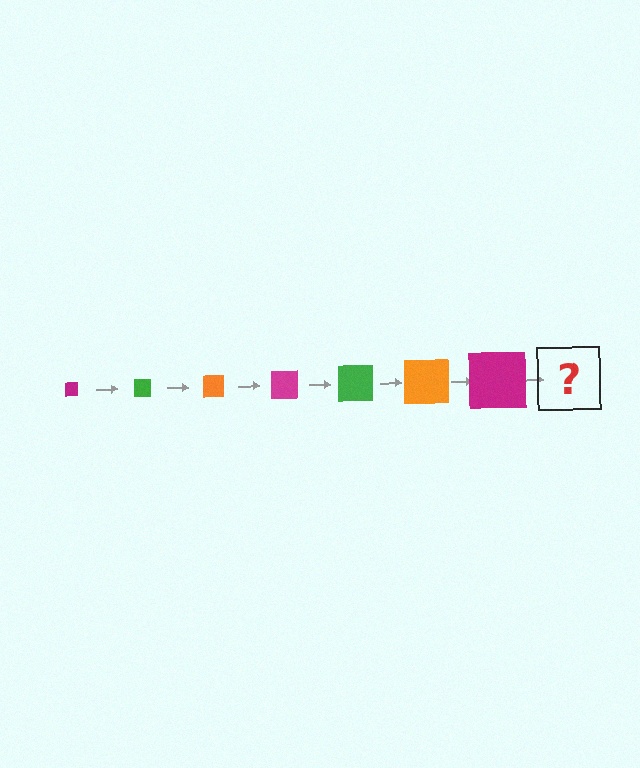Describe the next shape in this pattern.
It should be a green square, larger than the previous one.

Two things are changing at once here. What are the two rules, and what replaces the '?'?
The two rules are that the square grows larger each step and the color cycles through magenta, green, and orange. The '?' should be a green square, larger than the previous one.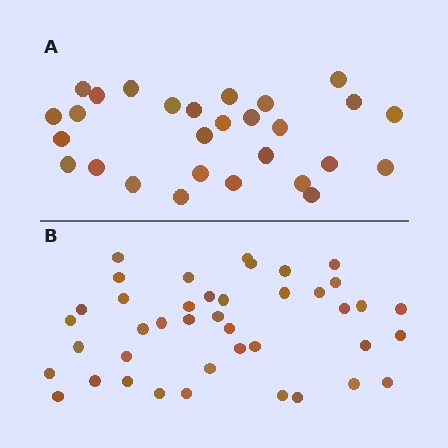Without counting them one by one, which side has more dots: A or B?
Region B (the bottom region) has more dots.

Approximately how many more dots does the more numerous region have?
Region B has approximately 15 more dots than region A.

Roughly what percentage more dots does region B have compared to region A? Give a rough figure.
About 45% more.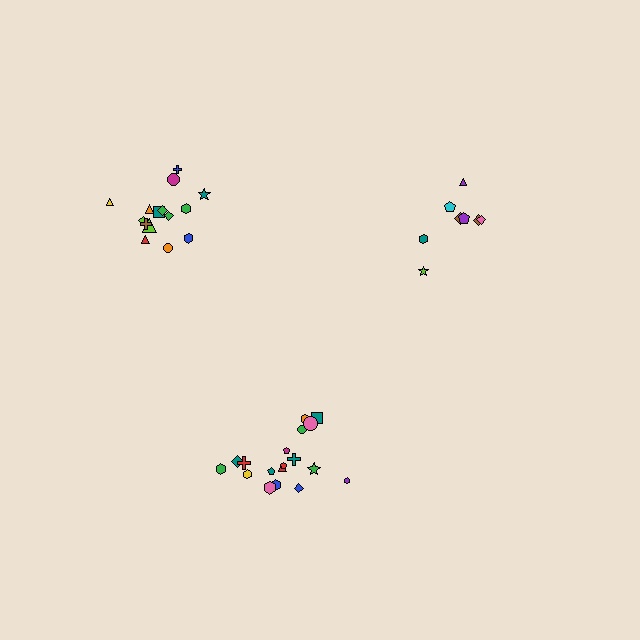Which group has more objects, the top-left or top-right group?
The top-left group.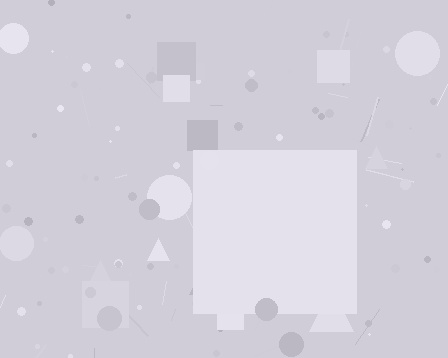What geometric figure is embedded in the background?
A square is embedded in the background.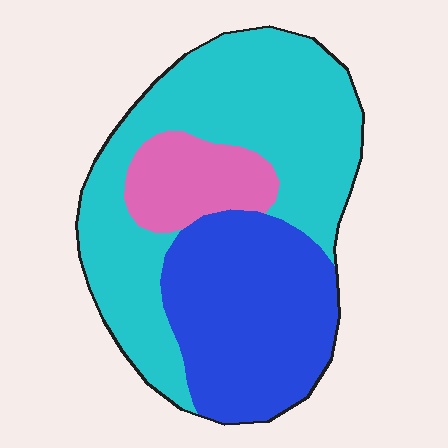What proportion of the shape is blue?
Blue covers about 35% of the shape.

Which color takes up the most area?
Cyan, at roughly 50%.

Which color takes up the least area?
Pink, at roughly 15%.